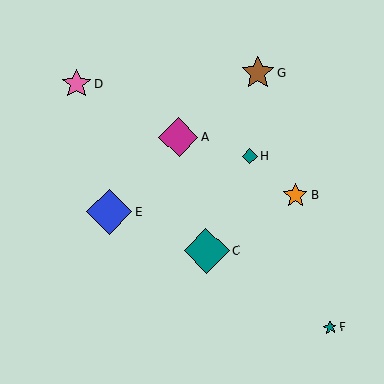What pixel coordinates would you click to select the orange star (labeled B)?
Click at (295, 195) to select the orange star B.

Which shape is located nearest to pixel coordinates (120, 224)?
The blue diamond (labeled E) at (109, 211) is nearest to that location.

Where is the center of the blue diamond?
The center of the blue diamond is at (109, 211).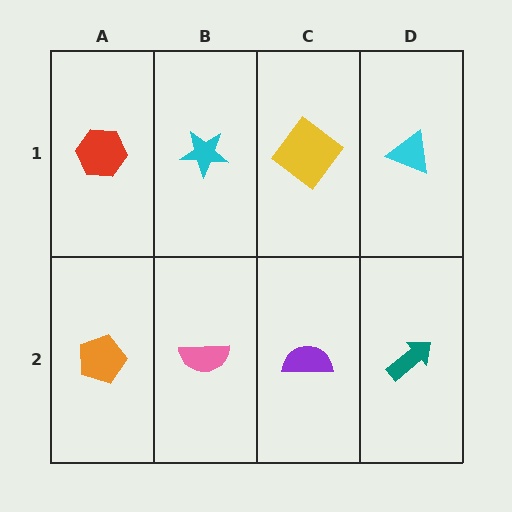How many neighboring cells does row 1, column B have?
3.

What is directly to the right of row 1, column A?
A cyan star.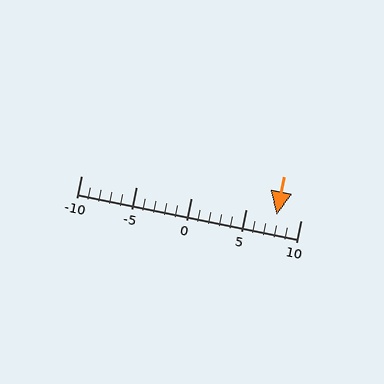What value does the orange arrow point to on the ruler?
The orange arrow points to approximately 8.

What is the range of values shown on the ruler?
The ruler shows values from -10 to 10.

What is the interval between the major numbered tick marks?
The major tick marks are spaced 5 units apart.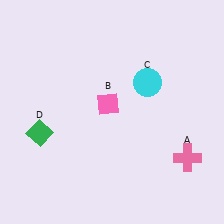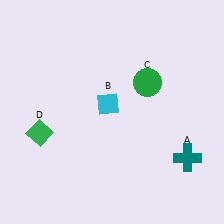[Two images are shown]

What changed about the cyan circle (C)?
In Image 1, C is cyan. In Image 2, it changed to green.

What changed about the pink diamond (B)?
In Image 1, B is pink. In Image 2, it changed to cyan.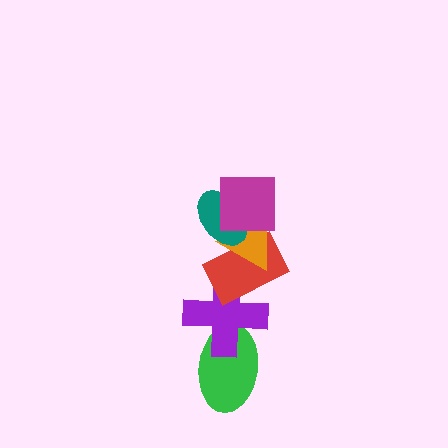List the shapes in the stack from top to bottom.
From top to bottom: the magenta square, the teal ellipse, the orange triangle, the red rectangle, the purple cross, the green ellipse.